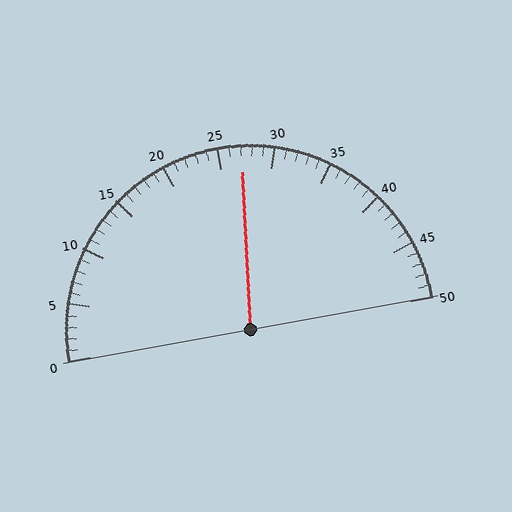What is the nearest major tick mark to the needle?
The nearest major tick mark is 25.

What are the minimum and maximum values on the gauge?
The gauge ranges from 0 to 50.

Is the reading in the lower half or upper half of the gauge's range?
The reading is in the upper half of the range (0 to 50).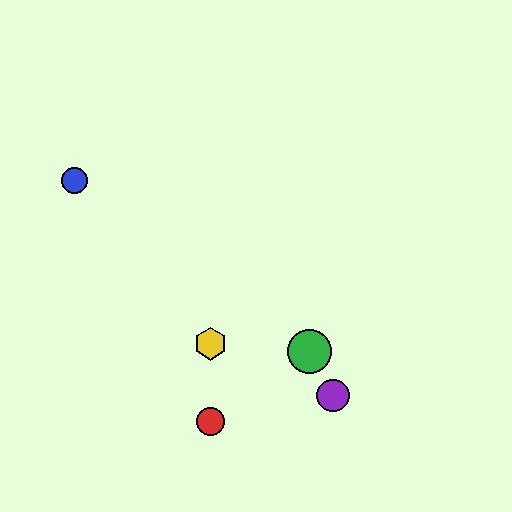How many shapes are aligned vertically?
2 shapes (the red circle, the yellow hexagon) are aligned vertically.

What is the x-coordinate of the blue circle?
The blue circle is at x≈75.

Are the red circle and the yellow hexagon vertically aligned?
Yes, both are at x≈211.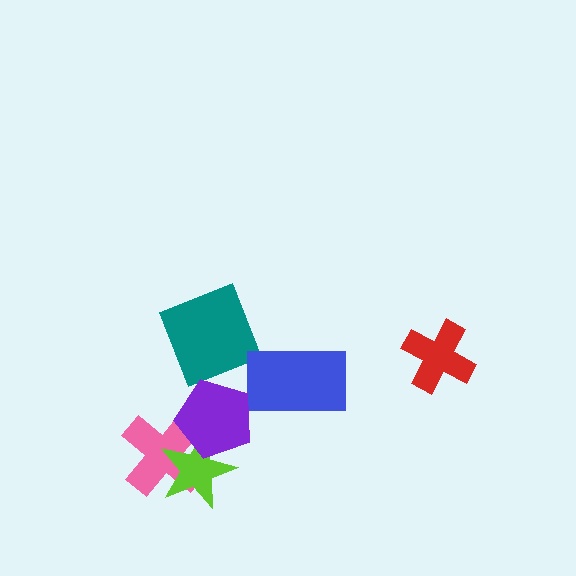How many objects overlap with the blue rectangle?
0 objects overlap with the blue rectangle.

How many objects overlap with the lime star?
2 objects overlap with the lime star.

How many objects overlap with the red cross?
0 objects overlap with the red cross.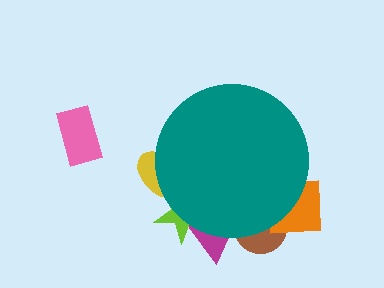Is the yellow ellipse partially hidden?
Yes, the yellow ellipse is partially hidden behind the teal circle.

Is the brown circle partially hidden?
Yes, the brown circle is partially hidden behind the teal circle.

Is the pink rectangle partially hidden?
No, the pink rectangle is fully visible.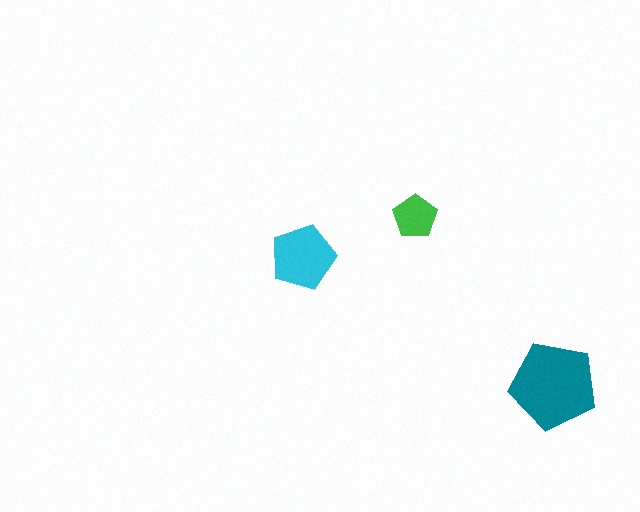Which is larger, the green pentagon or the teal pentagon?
The teal one.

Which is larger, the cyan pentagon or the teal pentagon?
The teal one.